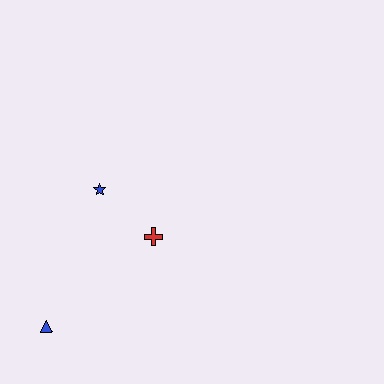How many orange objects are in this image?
There are no orange objects.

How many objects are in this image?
There are 3 objects.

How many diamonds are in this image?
There are no diamonds.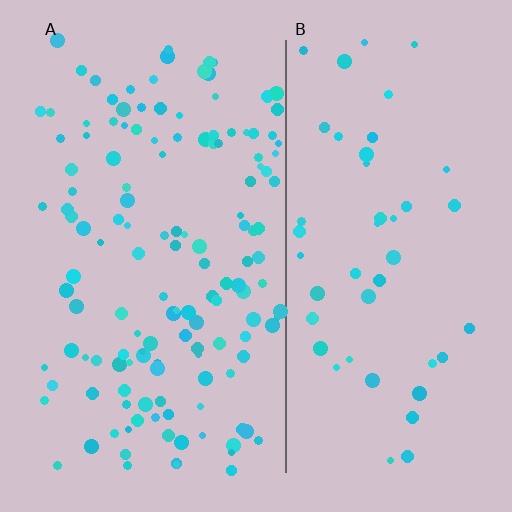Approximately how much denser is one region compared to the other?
Approximately 3.0× — region A over region B.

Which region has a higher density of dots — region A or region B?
A (the left).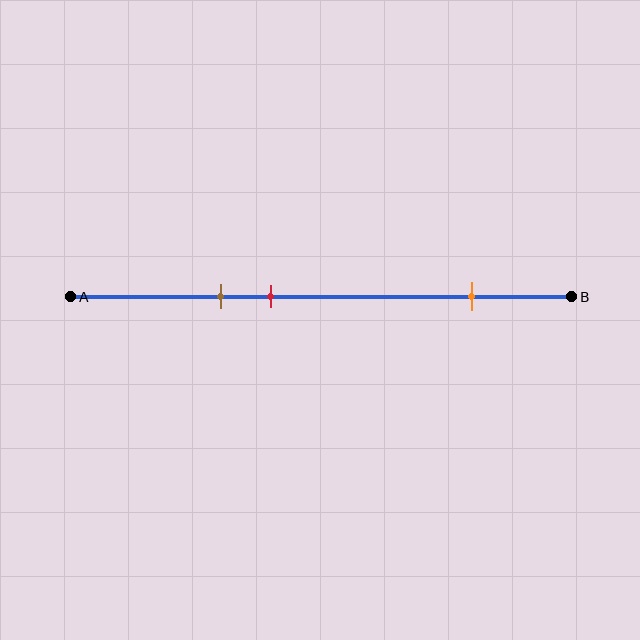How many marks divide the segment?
There are 3 marks dividing the segment.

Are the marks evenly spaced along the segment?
No, the marks are not evenly spaced.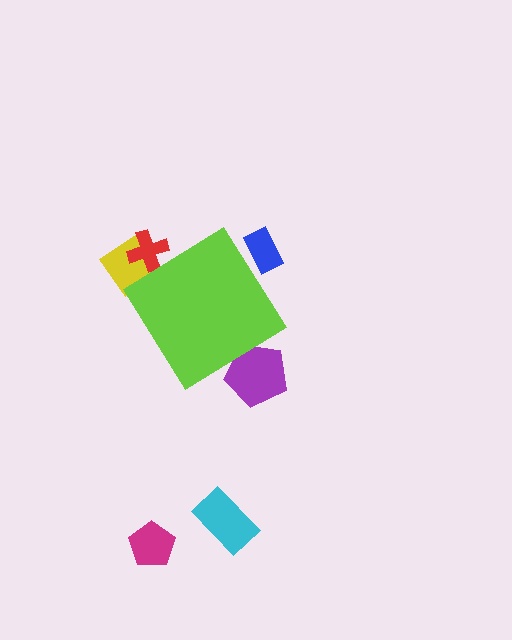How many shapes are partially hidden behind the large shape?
4 shapes are partially hidden.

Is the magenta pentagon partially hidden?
No, the magenta pentagon is fully visible.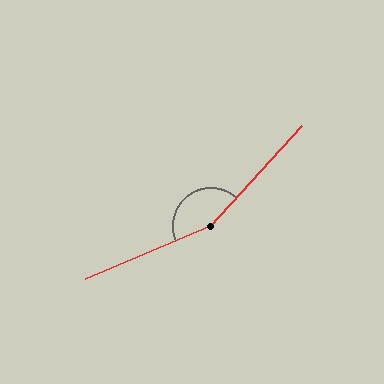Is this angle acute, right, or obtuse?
It is obtuse.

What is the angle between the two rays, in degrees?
Approximately 155 degrees.